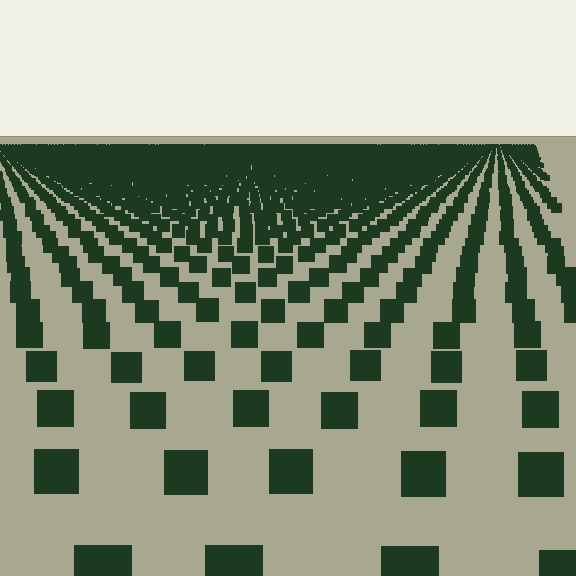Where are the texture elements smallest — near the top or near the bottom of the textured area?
Near the top.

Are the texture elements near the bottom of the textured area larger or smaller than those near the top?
Larger. Near the bottom, elements are closer to the viewer and appear at a bigger on-screen size.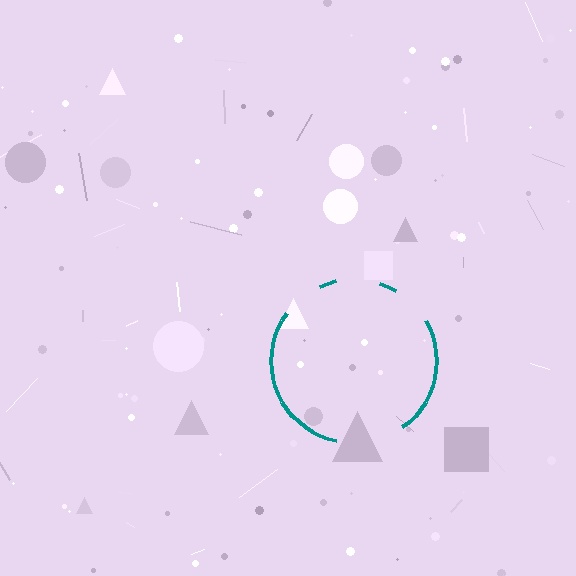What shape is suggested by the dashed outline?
The dashed outline suggests a circle.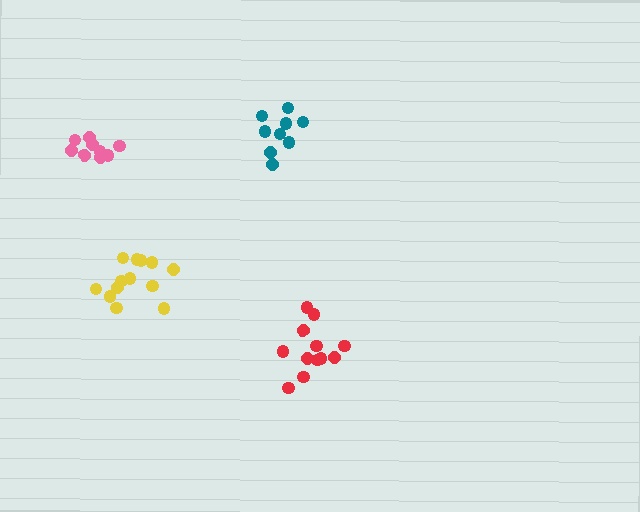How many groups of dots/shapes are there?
There are 4 groups.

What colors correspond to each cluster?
The clusters are colored: red, teal, yellow, pink.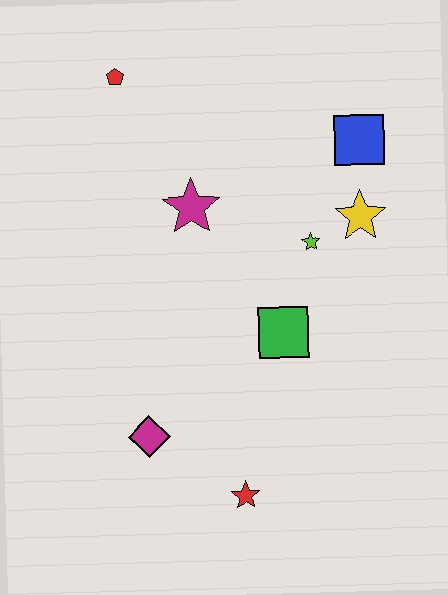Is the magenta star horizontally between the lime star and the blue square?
No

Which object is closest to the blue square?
The yellow star is closest to the blue square.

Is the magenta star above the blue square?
No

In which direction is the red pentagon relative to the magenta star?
The red pentagon is above the magenta star.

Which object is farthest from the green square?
The red pentagon is farthest from the green square.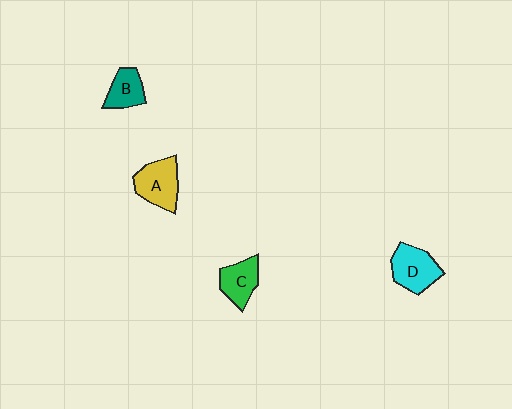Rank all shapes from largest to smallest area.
From largest to smallest: A (yellow), D (cyan), C (green), B (teal).